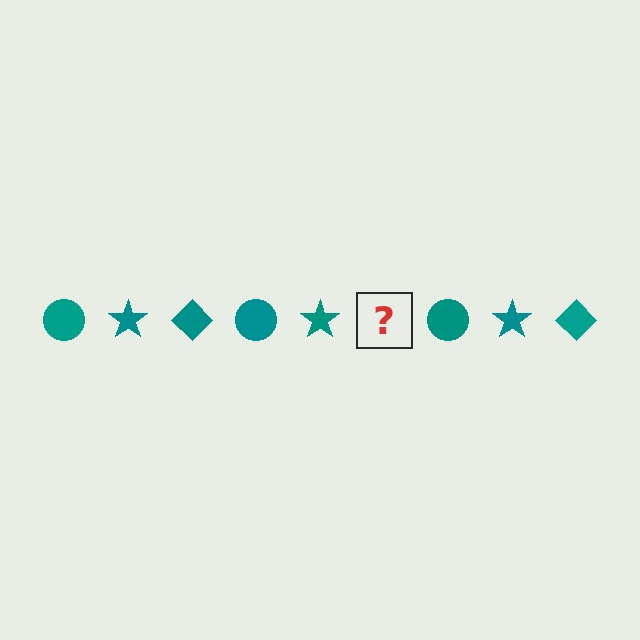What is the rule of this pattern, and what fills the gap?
The rule is that the pattern cycles through circle, star, diamond shapes in teal. The gap should be filled with a teal diamond.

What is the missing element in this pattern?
The missing element is a teal diamond.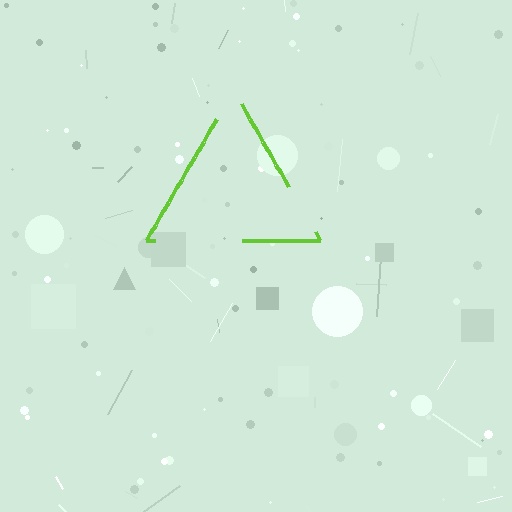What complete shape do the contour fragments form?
The contour fragments form a triangle.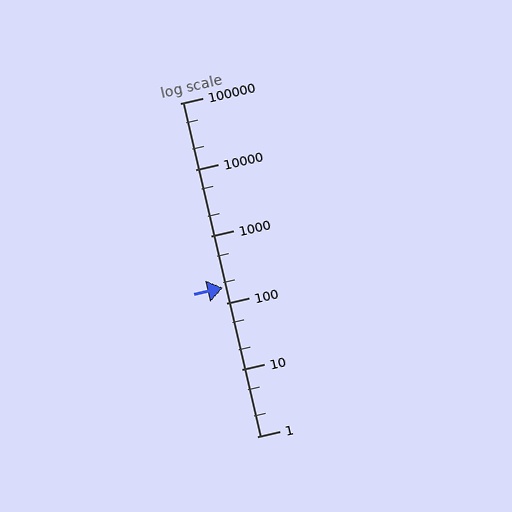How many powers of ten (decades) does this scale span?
The scale spans 5 decades, from 1 to 100000.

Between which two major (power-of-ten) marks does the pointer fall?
The pointer is between 100 and 1000.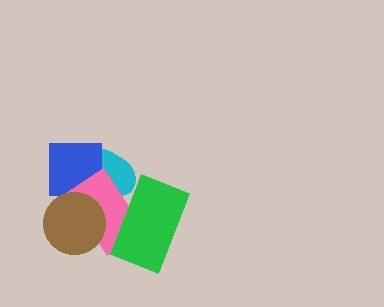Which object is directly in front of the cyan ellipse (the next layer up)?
The blue square is directly in front of the cyan ellipse.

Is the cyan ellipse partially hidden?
Yes, it is partially covered by another shape.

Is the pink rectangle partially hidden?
Yes, it is partially covered by another shape.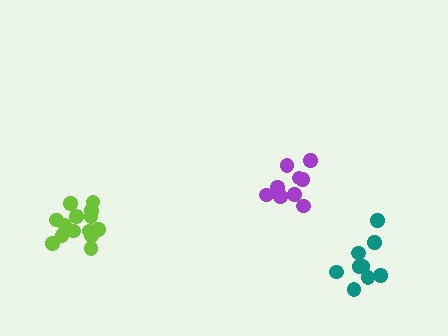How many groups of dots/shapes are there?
There are 3 groups.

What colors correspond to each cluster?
The clusters are colored: teal, purple, lime.